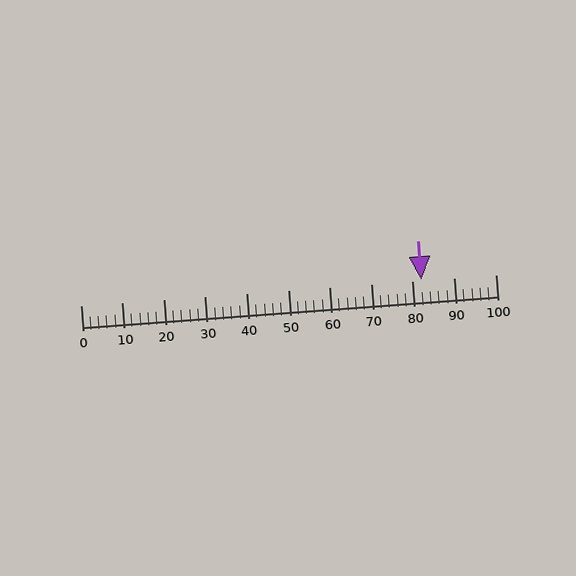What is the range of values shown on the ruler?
The ruler shows values from 0 to 100.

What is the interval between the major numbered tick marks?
The major tick marks are spaced 10 units apart.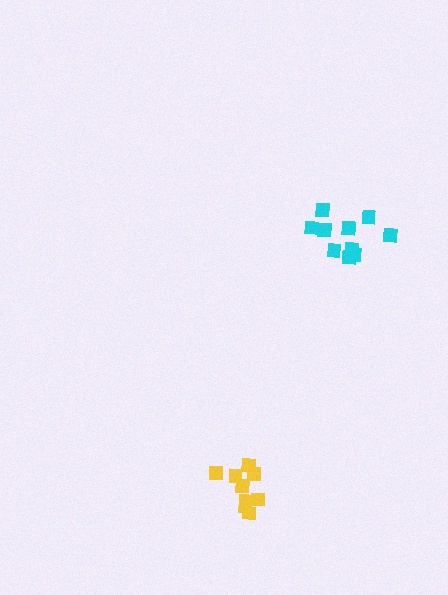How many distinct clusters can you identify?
There are 2 distinct clusters.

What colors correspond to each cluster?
The clusters are colored: yellow, cyan.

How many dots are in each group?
Group 1: 9 dots, Group 2: 10 dots (19 total).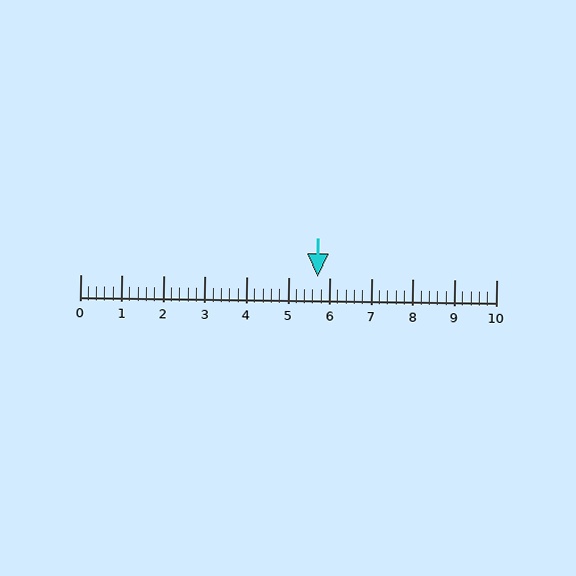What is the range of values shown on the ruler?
The ruler shows values from 0 to 10.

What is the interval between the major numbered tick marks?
The major tick marks are spaced 1 units apart.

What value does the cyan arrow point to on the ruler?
The cyan arrow points to approximately 5.7.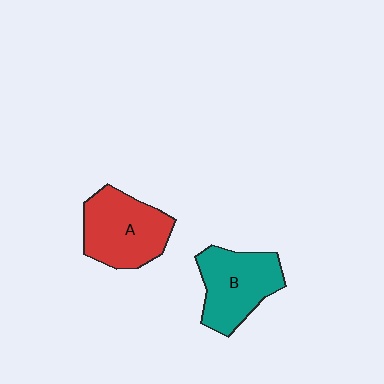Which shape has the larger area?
Shape A (red).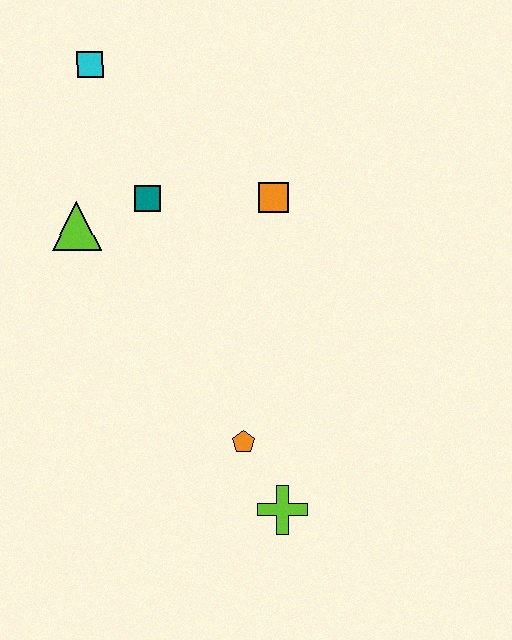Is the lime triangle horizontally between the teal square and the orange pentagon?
No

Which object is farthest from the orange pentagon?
The cyan square is farthest from the orange pentagon.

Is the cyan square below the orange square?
No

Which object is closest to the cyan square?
The teal square is closest to the cyan square.